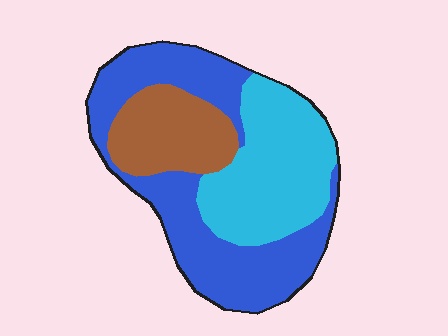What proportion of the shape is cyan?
Cyan covers about 35% of the shape.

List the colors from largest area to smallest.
From largest to smallest: blue, cyan, brown.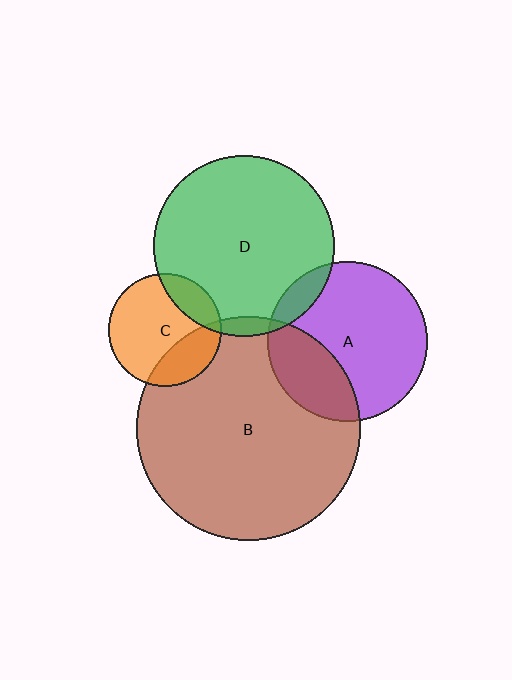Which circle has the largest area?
Circle B (brown).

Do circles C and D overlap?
Yes.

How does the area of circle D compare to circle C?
Approximately 2.6 times.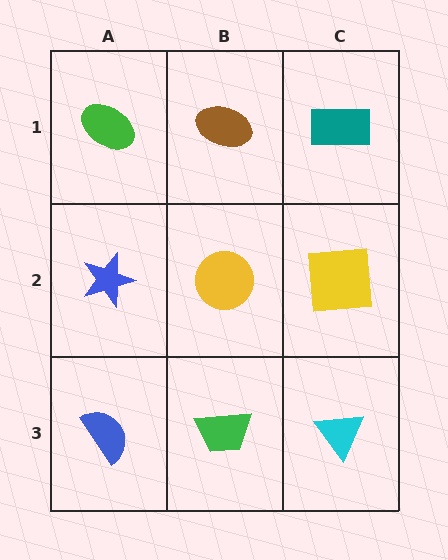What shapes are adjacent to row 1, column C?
A yellow square (row 2, column C), a brown ellipse (row 1, column B).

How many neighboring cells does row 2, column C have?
3.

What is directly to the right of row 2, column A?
A yellow circle.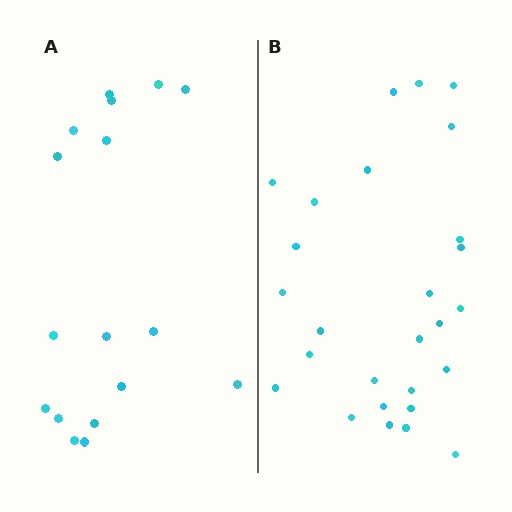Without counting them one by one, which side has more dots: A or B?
Region B (the right region) has more dots.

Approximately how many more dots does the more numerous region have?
Region B has roughly 10 or so more dots than region A.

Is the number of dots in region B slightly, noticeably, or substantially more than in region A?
Region B has substantially more. The ratio is roughly 1.6 to 1.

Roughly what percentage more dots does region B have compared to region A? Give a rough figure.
About 60% more.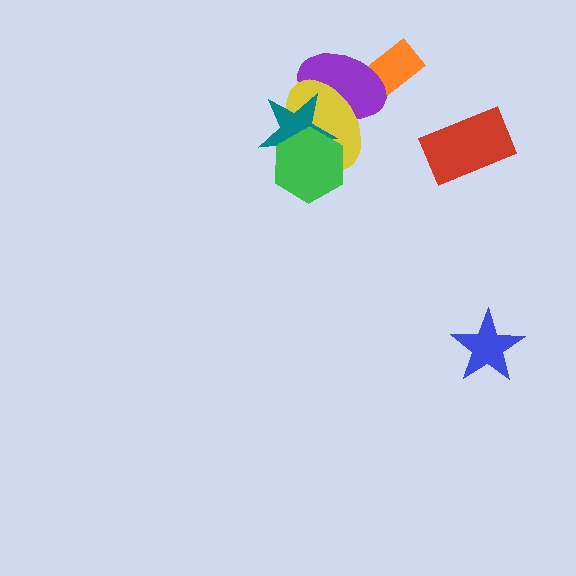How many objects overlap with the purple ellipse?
3 objects overlap with the purple ellipse.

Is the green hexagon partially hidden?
No, no other shape covers it.